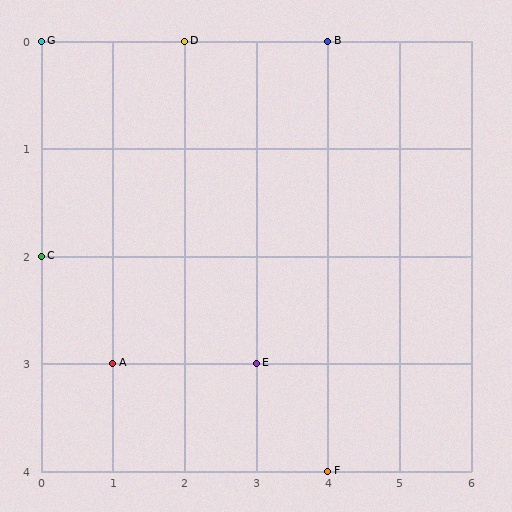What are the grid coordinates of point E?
Point E is at grid coordinates (3, 3).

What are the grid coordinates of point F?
Point F is at grid coordinates (4, 4).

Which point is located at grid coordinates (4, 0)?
Point B is at (4, 0).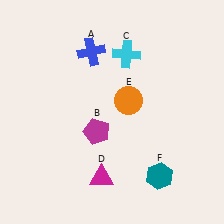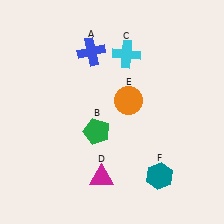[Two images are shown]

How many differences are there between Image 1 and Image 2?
There is 1 difference between the two images.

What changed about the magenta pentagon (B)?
In Image 1, B is magenta. In Image 2, it changed to green.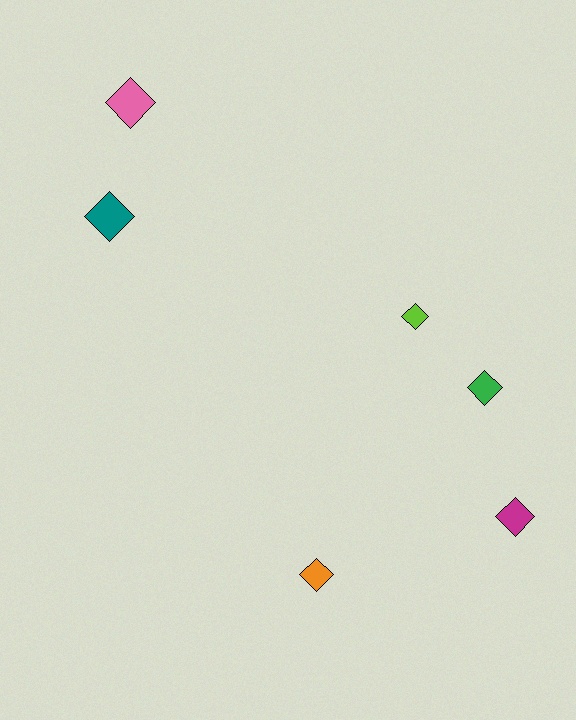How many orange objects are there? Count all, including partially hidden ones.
There is 1 orange object.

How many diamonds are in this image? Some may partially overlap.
There are 6 diamonds.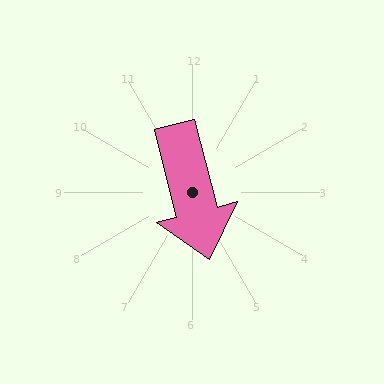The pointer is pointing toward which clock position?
Roughly 6 o'clock.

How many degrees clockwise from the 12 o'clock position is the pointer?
Approximately 166 degrees.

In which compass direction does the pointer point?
South.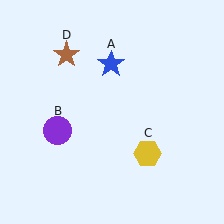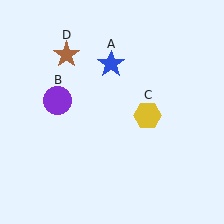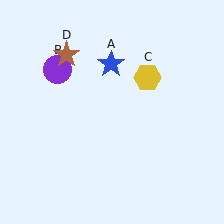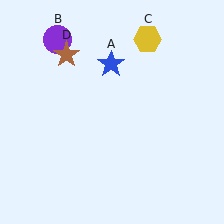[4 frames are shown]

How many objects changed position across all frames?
2 objects changed position: purple circle (object B), yellow hexagon (object C).